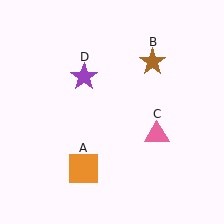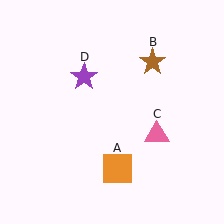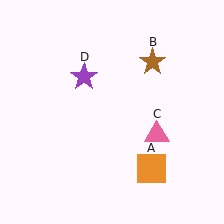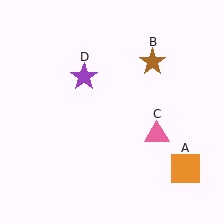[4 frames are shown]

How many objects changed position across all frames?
1 object changed position: orange square (object A).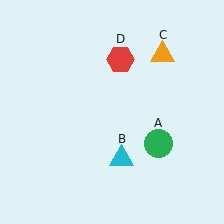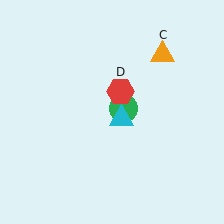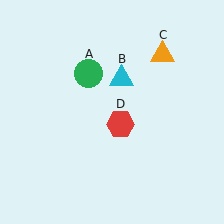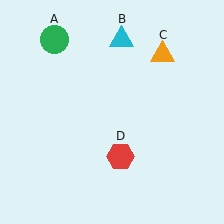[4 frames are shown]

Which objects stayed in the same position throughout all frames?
Orange triangle (object C) remained stationary.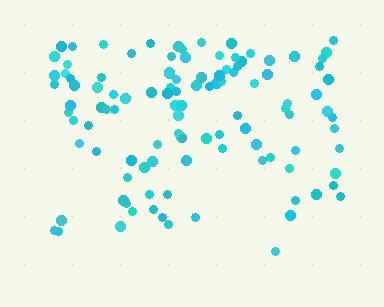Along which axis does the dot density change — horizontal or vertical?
Vertical.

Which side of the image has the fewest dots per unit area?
The bottom.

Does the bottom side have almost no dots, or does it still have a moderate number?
Still a moderate number, just noticeably fewer than the top.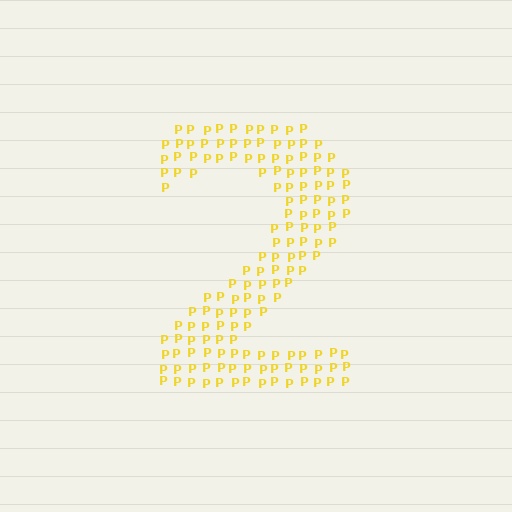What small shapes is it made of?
It is made of small letter P's.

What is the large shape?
The large shape is the digit 2.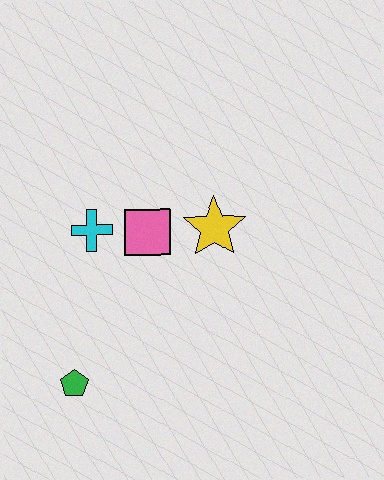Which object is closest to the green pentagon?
The cyan cross is closest to the green pentagon.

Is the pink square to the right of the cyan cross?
Yes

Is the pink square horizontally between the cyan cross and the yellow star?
Yes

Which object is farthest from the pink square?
The green pentagon is farthest from the pink square.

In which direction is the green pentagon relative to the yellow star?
The green pentagon is below the yellow star.